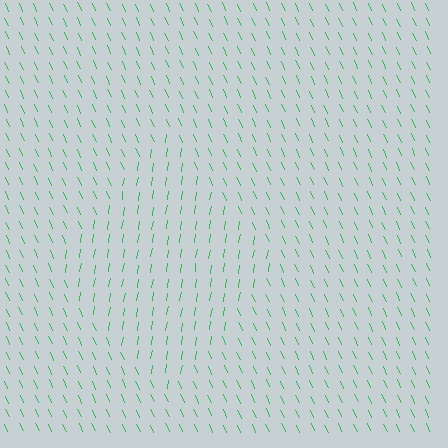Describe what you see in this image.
The image is filled with small green line segments. A diamond region in the image has lines oriented differently from the surrounding lines, creating a visible texture boundary.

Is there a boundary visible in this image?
Yes, there is a texture boundary formed by a change in line orientation.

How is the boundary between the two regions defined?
The boundary is defined purely by a change in line orientation (approximately 33 degrees difference). All lines are the same color and thickness.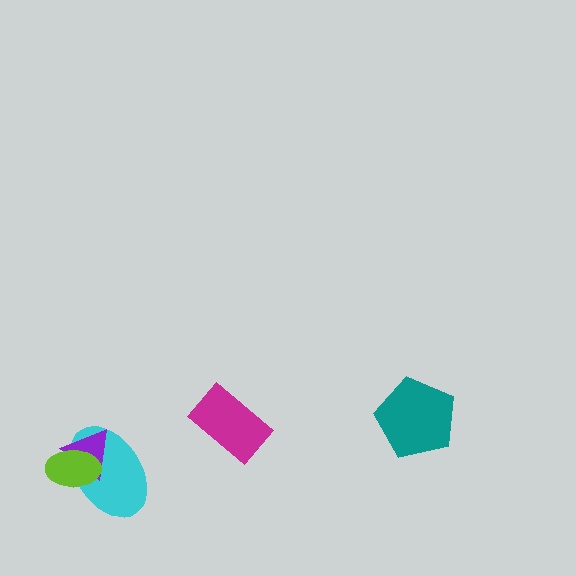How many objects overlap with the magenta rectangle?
0 objects overlap with the magenta rectangle.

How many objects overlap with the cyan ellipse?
2 objects overlap with the cyan ellipse.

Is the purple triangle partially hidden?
Yes, it is partially covered by another shape.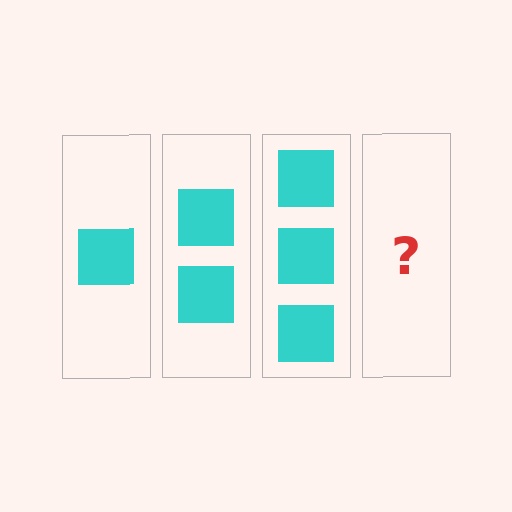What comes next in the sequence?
The next element should be 4 squares.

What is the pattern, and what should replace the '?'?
The pattern is that each step adds one more square. The '?' should be 4 squares.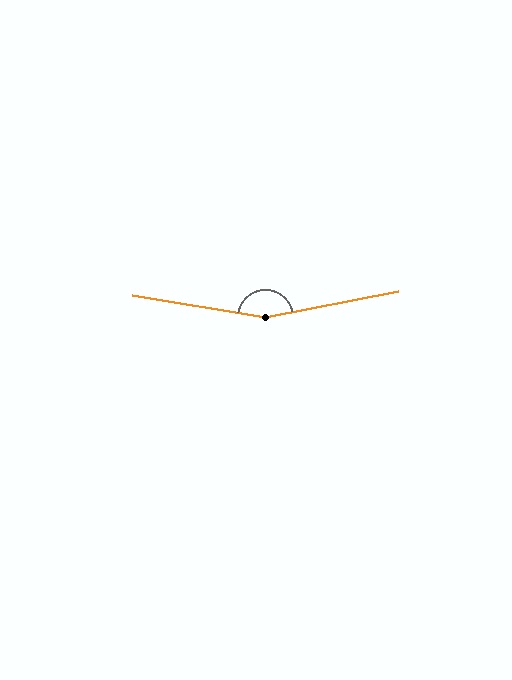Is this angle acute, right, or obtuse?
It is obtuse.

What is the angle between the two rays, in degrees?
Approximately 160 degrees.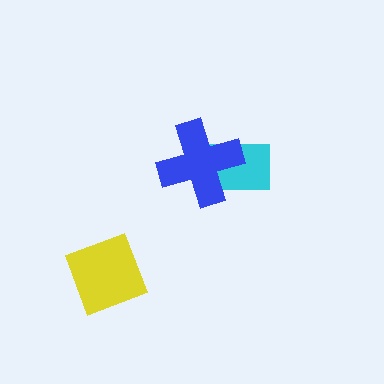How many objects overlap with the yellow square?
0 objects overlap with the yellow square.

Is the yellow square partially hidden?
No, no other shape covers it.